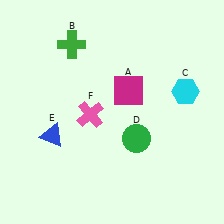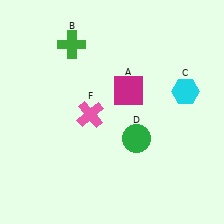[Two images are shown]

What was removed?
The blue triangle (E) was removed in Image 2.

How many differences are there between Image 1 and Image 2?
There is 1 difference between the two images.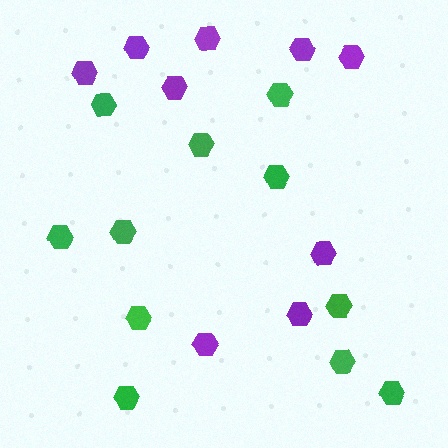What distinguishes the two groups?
There are 2 groups: one group of green hexagons (11) and one group of purple hexagons (9).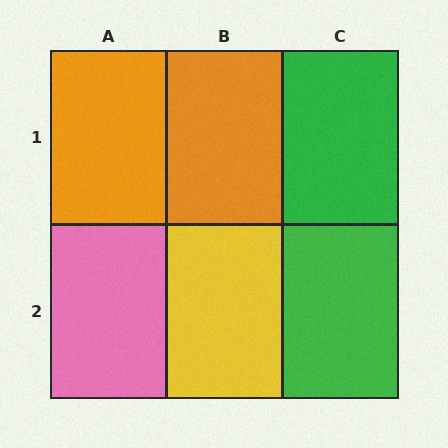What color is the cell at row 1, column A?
Orange.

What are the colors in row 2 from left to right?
Pink, yellow, green.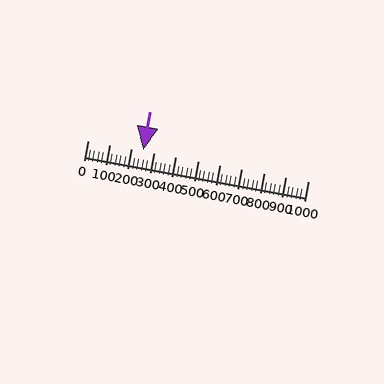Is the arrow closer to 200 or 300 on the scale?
The arrow is closer to 300.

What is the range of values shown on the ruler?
The ruler shows values from 0 to 1000.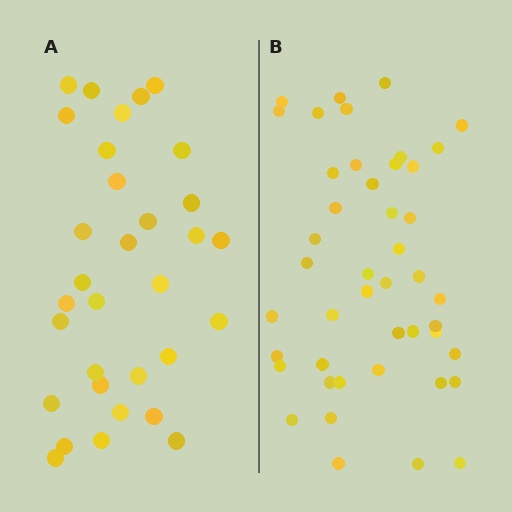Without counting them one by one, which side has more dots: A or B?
Region B (the right region) has more dots.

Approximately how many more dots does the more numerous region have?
Region B has approximately 15 more dots than region A.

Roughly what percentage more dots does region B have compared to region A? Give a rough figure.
About 40% more.